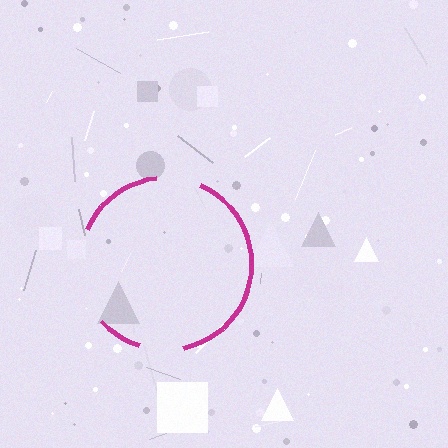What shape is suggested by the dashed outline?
The dashed outline suggests a circle.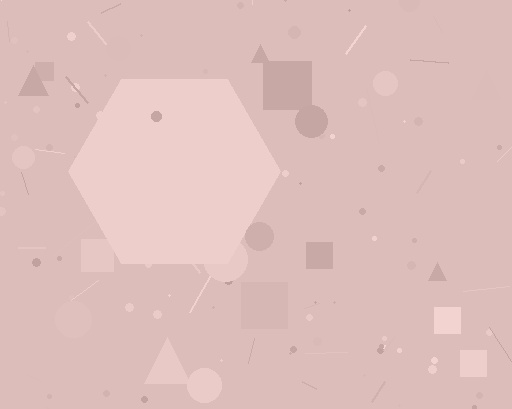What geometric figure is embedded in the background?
A hexagon is embedded in the background.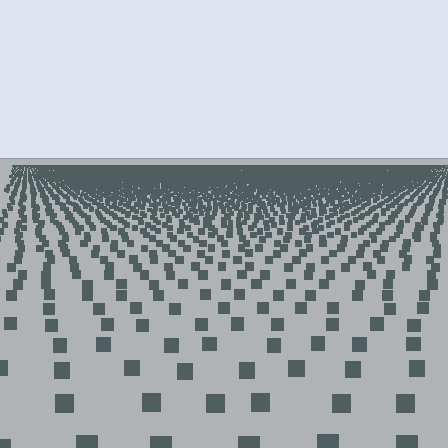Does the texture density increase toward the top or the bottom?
Density increases toward the top.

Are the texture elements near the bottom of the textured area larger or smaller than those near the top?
Larger. Near the bottom, elements are closer to the viewer and appear at a bigger on-screen size.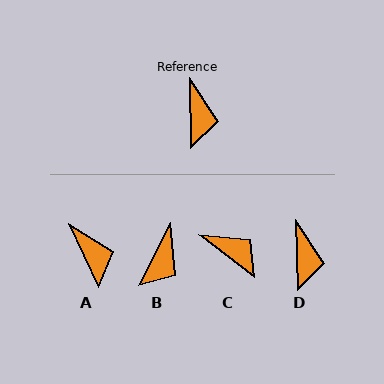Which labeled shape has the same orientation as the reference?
D.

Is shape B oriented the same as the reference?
No, it is off by about 29 degrees.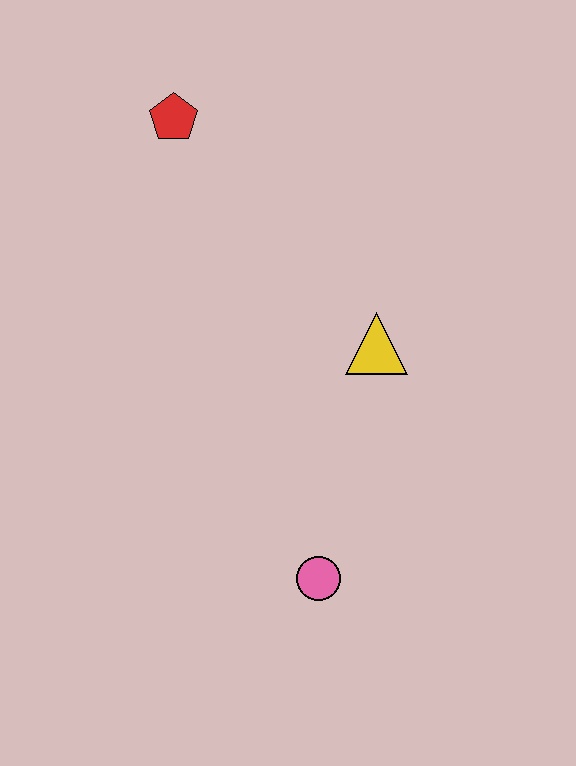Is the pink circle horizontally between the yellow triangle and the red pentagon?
Yes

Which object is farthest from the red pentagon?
The pink circle is farthest from the red pentagon.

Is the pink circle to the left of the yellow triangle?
Yes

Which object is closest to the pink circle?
The yellow triangle is closest to the pink circle.